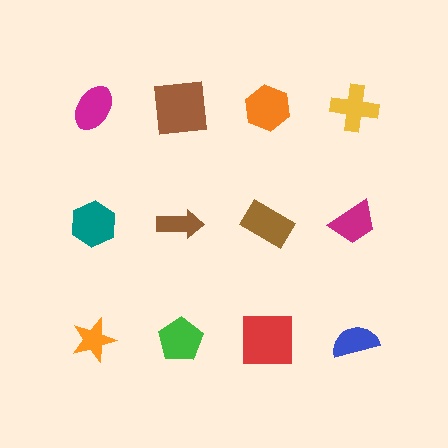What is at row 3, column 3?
A red square.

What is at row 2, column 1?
A teal hexagon.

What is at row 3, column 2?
A green pentagon.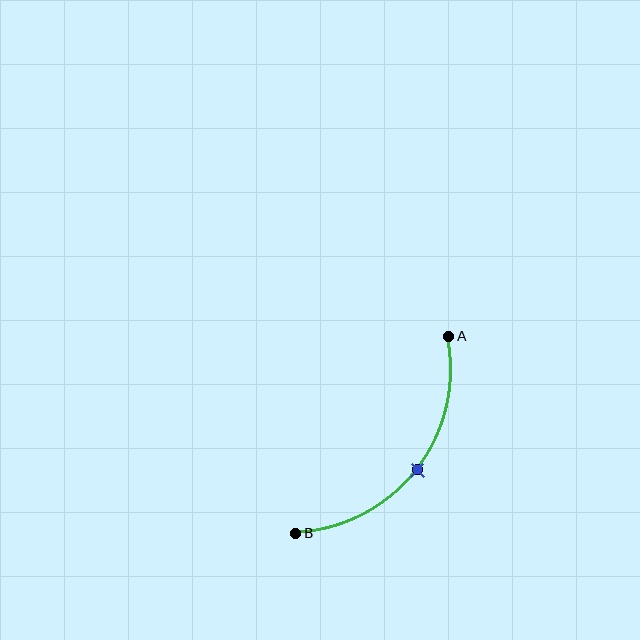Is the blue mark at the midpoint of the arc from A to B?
Yes. The blue mark lies on the arc at equal arc-length from both A and B — it is the arc midpoint.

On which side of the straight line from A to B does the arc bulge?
The arc bulges below and to the right of the straight line connecting A and B.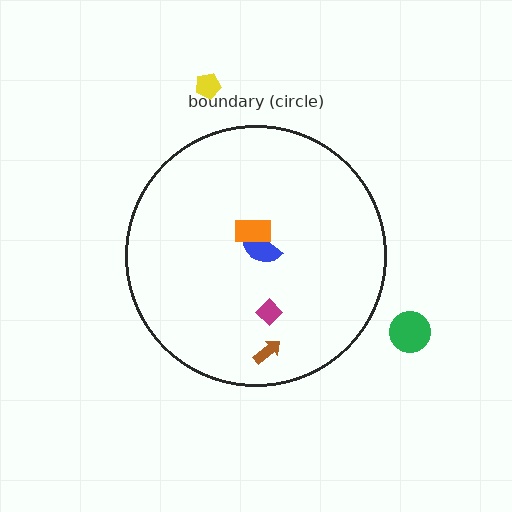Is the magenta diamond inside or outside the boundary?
Inside.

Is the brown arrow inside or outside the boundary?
Inside.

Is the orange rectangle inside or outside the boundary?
Inside.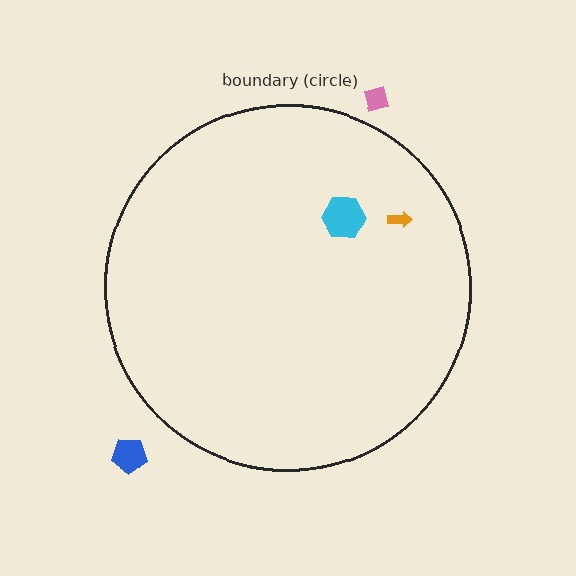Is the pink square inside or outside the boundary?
Outside.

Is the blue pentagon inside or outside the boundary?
Outside.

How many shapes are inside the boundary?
2 inside, 2 outside.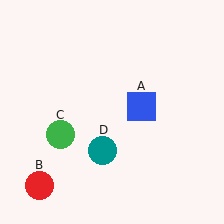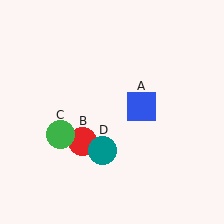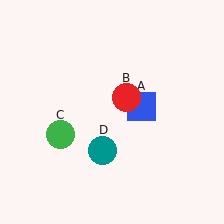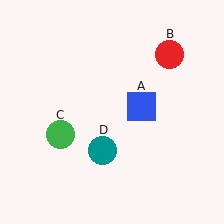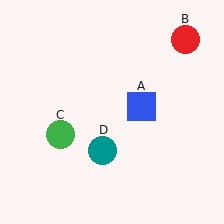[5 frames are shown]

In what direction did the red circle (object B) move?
The red circle (object B) moved up and to the right.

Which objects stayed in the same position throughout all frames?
Blue square (object A) and green circle (object C) and teal circle (object D) remained stationary.